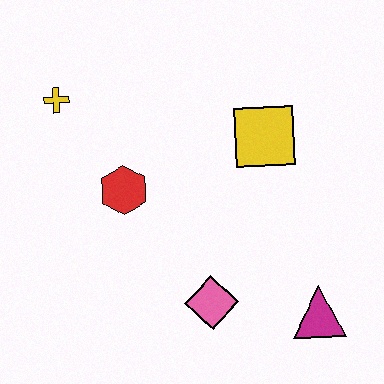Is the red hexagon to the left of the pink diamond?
Yes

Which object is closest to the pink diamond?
The magenta triangle is closest to the pink diamond.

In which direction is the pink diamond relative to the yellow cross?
The pink diamond is below the yellow cross.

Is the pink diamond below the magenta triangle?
No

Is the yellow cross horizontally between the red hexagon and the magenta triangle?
No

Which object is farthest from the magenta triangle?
The yellow cross is farthest from the magenta triangle.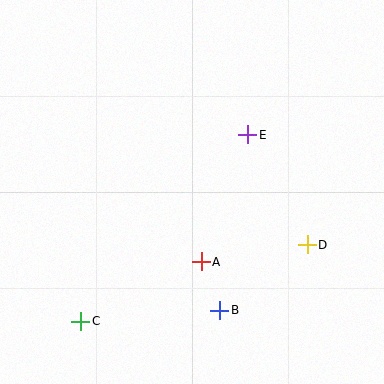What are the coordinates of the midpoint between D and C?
The midpoint between D and C is at (194, 283).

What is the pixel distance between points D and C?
The distance between D and C is 239 pixels.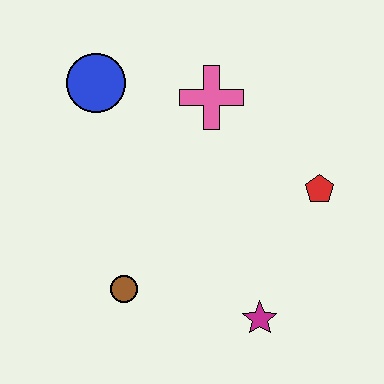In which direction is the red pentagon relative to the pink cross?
The red pentagon is to the right of the pink cross.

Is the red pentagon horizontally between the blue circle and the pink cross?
No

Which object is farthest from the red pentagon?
The blue circle is farthest from the red pentagon.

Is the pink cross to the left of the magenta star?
Yes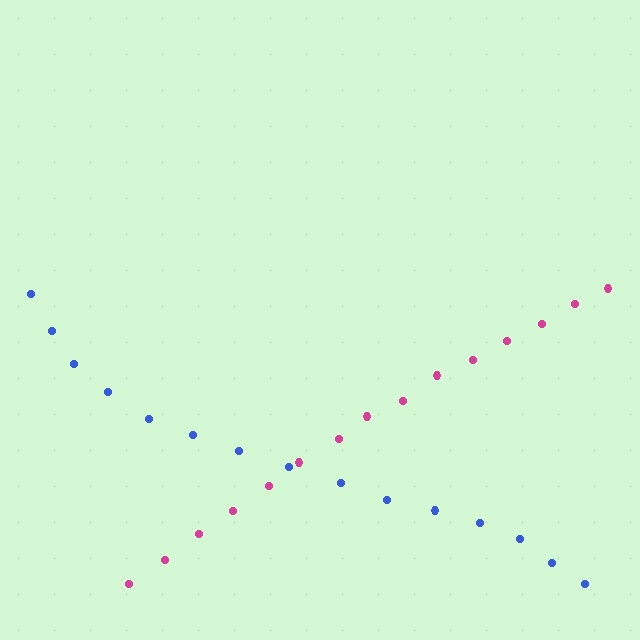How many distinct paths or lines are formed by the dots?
There are 2 distinct paths.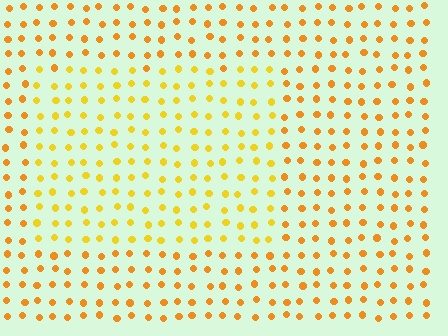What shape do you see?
I see a rectangle.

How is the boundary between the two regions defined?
The boundary is defined purely by a slight shift in hue (about 20 degrees). Spacing, size, and orientation are identical on both sides.